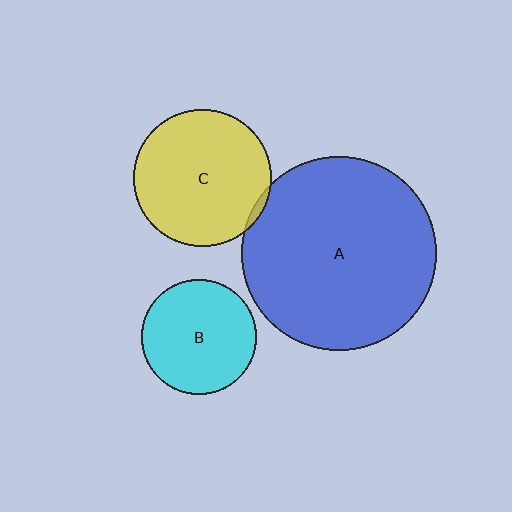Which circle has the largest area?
Circle A (blue).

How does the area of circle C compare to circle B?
Approximately 1.4 times.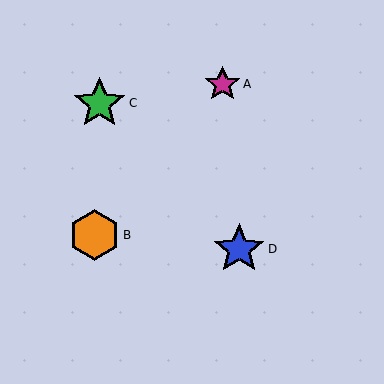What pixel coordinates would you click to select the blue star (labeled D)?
Click at (239, 249) to select the blue star D.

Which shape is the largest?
The green star (labeled C) is the largest.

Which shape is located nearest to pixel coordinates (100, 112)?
The green star (labeled C) at (99, 103) is nearest to that location.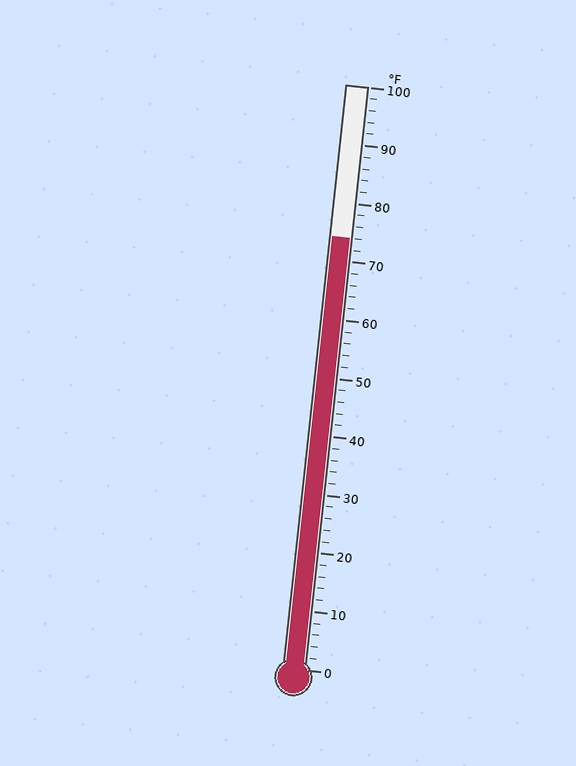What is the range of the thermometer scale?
The thermometer scale ranges from 0°F to 100°F.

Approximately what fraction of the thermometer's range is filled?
The thermometer is filled to approximately 75% of its range.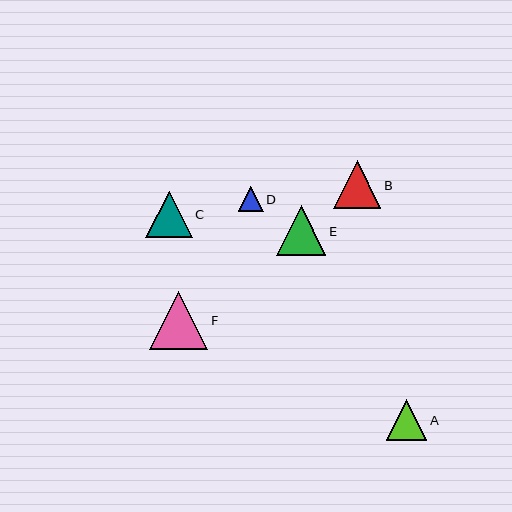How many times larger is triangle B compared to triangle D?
Triangle B is approximately 1.9 times the size of triangle D.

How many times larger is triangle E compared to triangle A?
Triangle E is approximately 1.2 times the size of triangle A.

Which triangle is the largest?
Triangle F is the largest with a size of approximately 58 pixels.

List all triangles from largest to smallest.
From largest to smallest: F, E, B, C, A, D.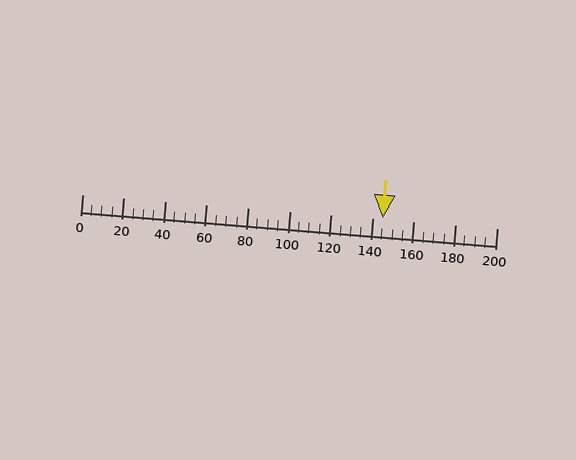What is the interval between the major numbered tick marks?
The major tick marks are spaced 20 units apart.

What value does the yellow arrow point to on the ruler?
The yellow arrow points to approximately 145.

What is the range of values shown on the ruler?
The ruler shows values from 0 to 200.